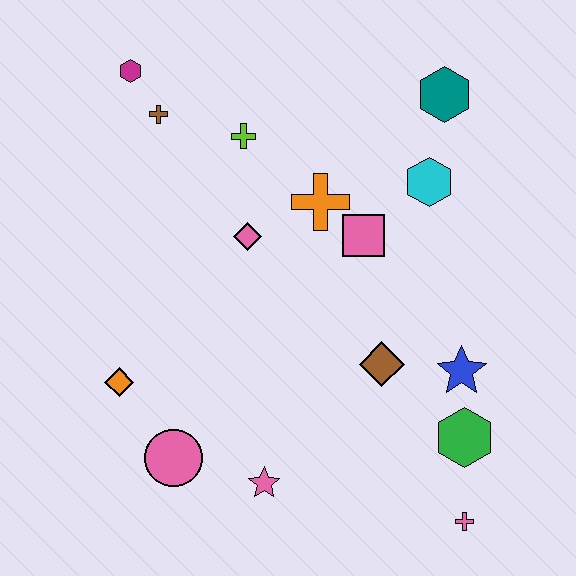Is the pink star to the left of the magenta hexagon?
No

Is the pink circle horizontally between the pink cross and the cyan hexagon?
No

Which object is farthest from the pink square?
The pink cross is farthest from the pink square.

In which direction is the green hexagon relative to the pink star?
The green hexagon is to the right of the pink star.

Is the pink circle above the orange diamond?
No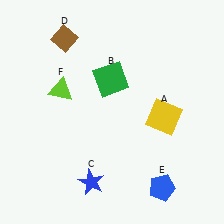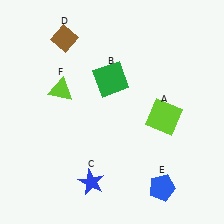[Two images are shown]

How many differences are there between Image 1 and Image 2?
There is 1 difference between the two images.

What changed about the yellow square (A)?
In Image 1, A is yellow. In Image 2, it changed to lime.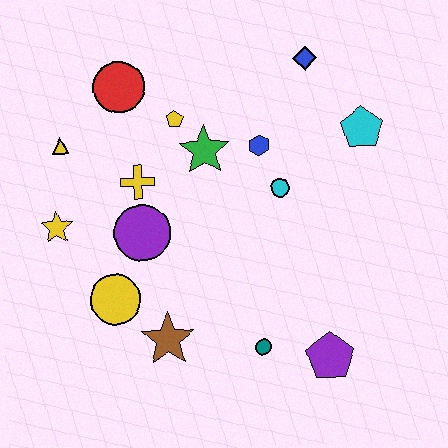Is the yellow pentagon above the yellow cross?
Yes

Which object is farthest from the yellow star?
The cyan pentagon is farthest from the yellow star.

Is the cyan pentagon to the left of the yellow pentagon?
No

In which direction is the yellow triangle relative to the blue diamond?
The yellow triangle is to the left of the blue diamond.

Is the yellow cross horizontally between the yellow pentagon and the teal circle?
No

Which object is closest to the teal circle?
The purple pentagon is closest to the teal circle.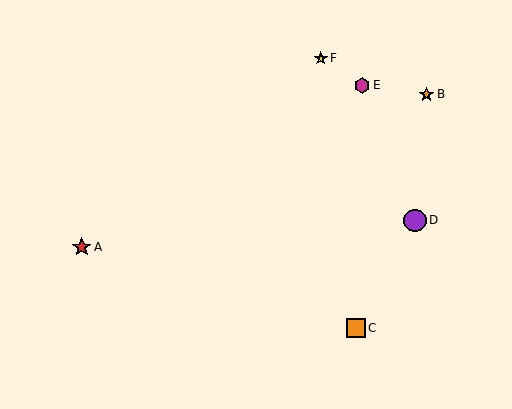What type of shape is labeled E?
Shape E is a magenta hexagon.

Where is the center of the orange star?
The center of the orange star is at (427, 94).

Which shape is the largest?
The purple circle (labeled D) is the largest.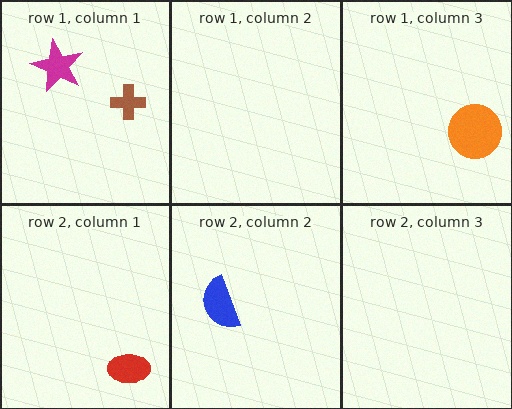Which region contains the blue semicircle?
The row 2, column 2 region.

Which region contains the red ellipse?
The row 2, column 1 region.